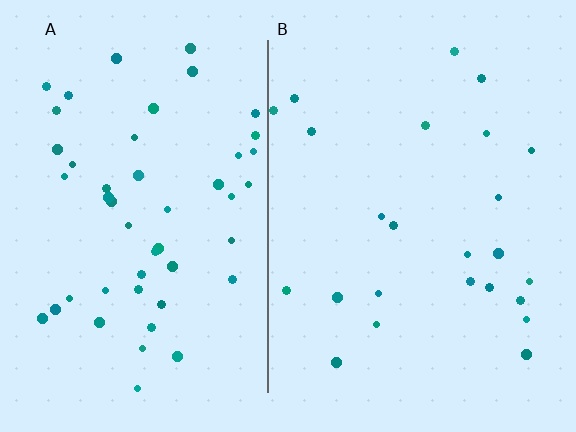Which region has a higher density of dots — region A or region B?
A (the left).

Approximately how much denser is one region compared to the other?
Approximately 2.0× — region A over region B.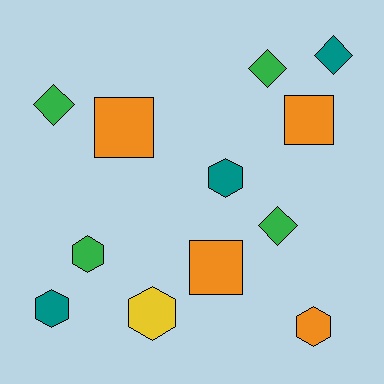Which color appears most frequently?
Green, with 4 objects.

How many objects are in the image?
There are 12 objects.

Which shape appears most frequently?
Hexagon, with 5 objects.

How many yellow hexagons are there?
There is 1 yellow hexagon.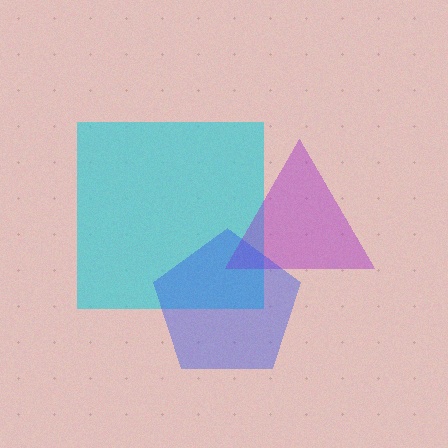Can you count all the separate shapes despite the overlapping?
Yes, there are 3 separate shapes.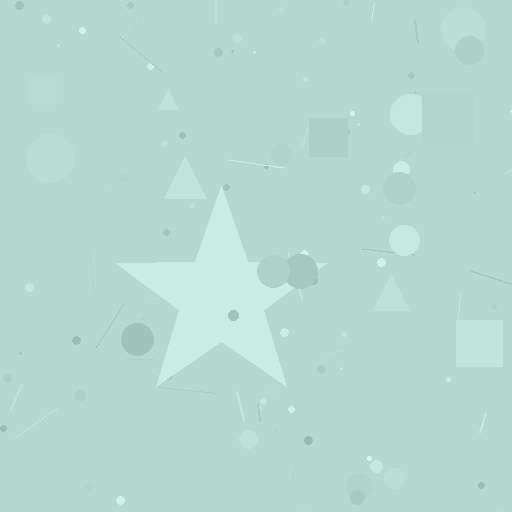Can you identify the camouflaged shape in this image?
The camouflaged shape is a star.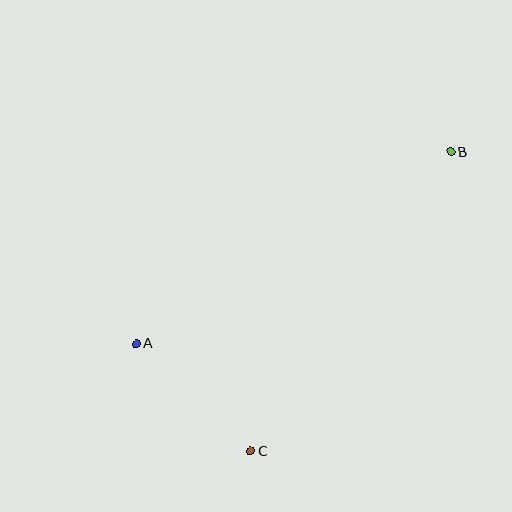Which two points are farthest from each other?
Points A and B are farthest from each other.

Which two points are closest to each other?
Points A and C are closest to each other.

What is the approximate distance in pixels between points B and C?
The distance between B and C is approximately 360 pixels.